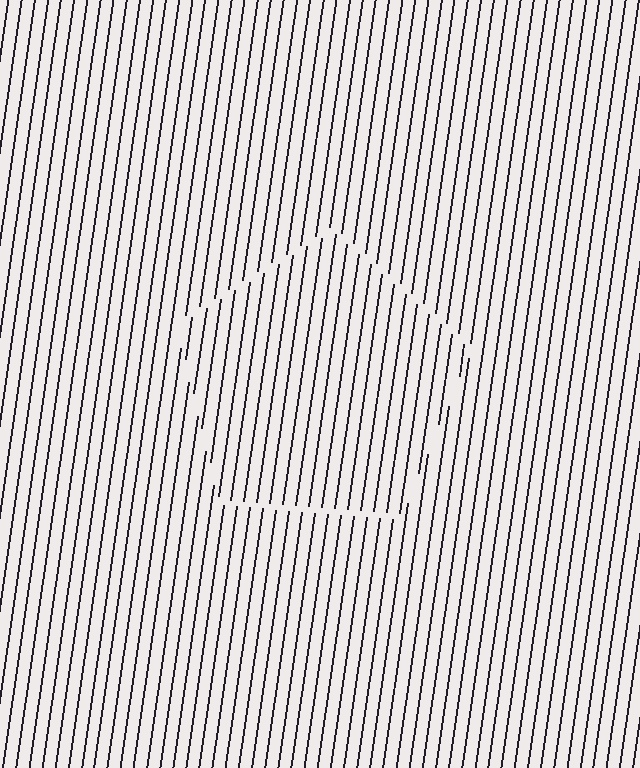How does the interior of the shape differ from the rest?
The interior of the shape contains the same grating, shifted by half a period — the contour is defined by the phase discontinuity where line-ends from the inner and outer gratings abut.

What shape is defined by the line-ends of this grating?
An illusory pentagon. The interior of the shape contains the same grating, shifted by half a period — the contour is defined by the phase discontinuity where line-ends from the inner and outer gratings abut.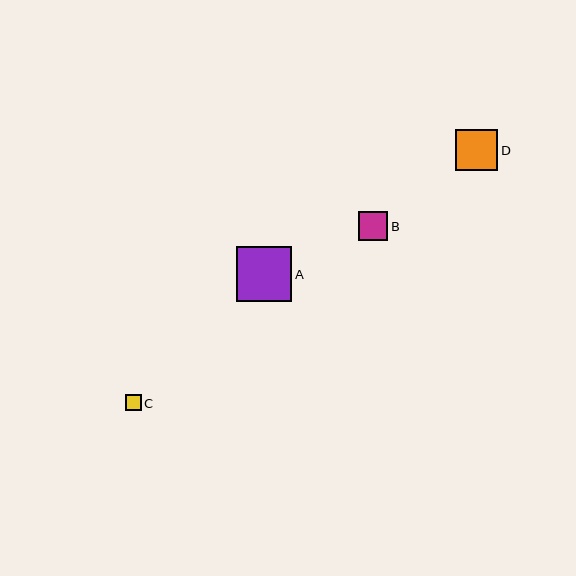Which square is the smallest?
Square C is the smallest with a size of approximately 16 pixels.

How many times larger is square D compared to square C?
Square D is approximately 2.7 times the size of square C.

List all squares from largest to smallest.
From largest to smallest: A, D, B, C.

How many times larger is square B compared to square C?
Square B is approximately 1.9 times the size of square C.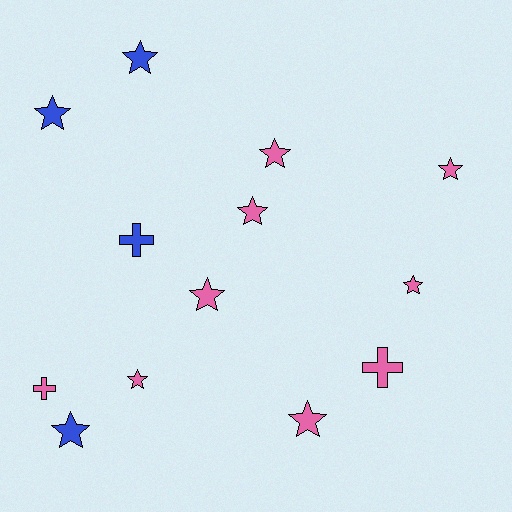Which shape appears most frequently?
Star, with 10 objects.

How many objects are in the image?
There are 13 objects.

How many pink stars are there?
There are 7 pink stars.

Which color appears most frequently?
Pink, with 9 objects.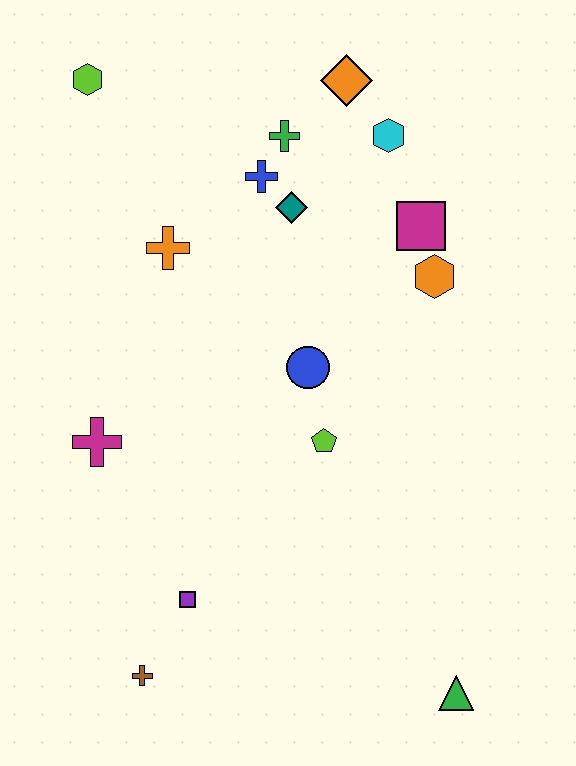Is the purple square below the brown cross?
No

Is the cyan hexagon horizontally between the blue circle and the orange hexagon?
Yes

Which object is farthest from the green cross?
The green triangle is farthest from the green cross.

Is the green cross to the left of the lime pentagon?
Yes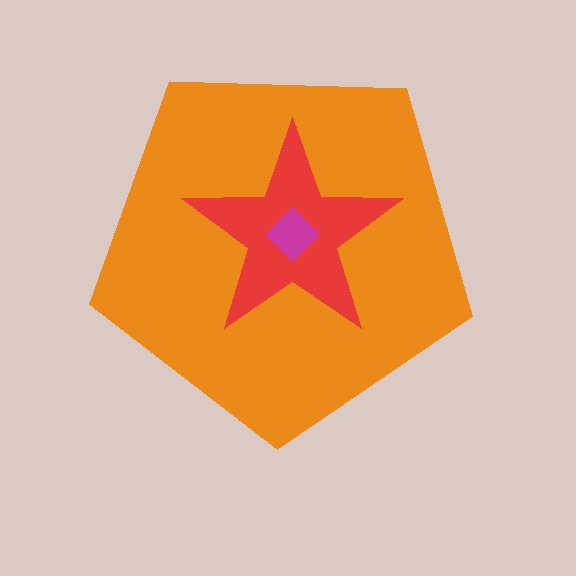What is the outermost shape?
The orange pentagon.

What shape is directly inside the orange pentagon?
The red star.